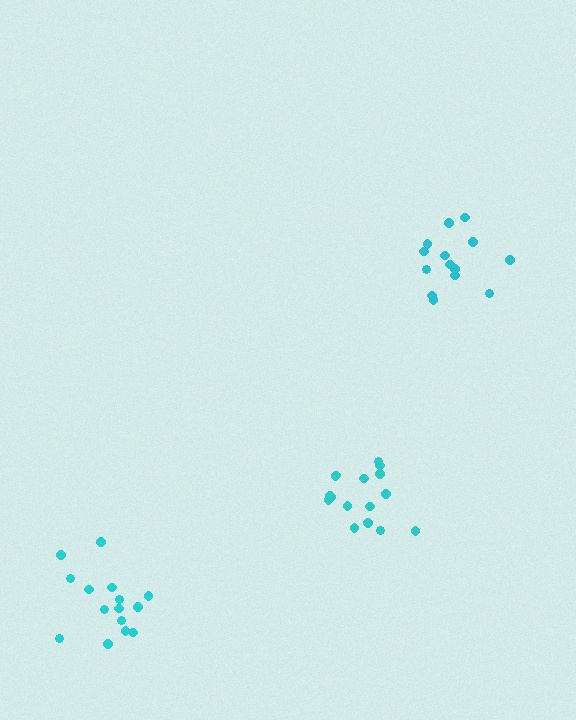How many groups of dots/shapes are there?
There are 3 groups.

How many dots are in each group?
Group 1: 16 dots, Group 2: 15 dots, Group 3: 14 dots (45 total).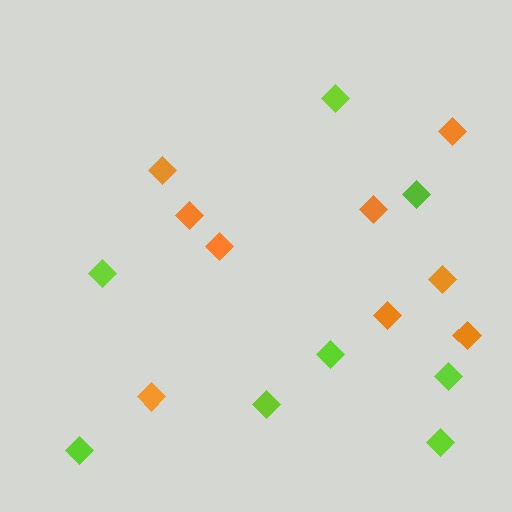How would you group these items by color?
There are 2 groups: one group of lime diamonds (8) and one group of orange diamonds (9).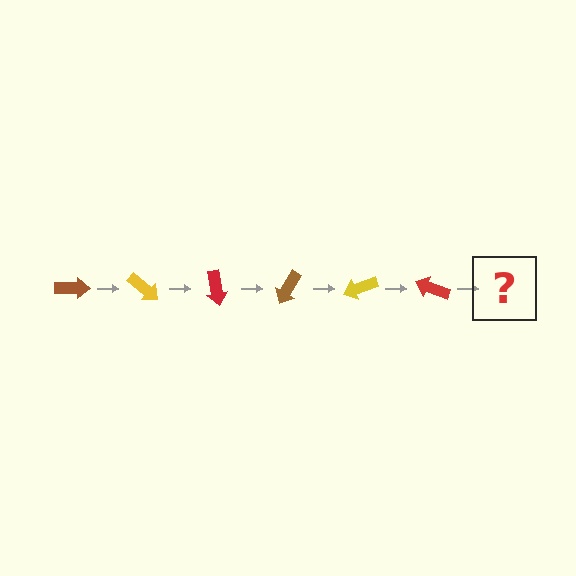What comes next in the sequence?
The next element should be a brown arrow, rotated 240 degrees from the start.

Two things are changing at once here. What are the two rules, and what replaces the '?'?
The two rules are that it rotates 40 degrees each step and the color cycles through brown, yellow, and red. The '?' should be a brown arrow, rotated 240 degrees from the start.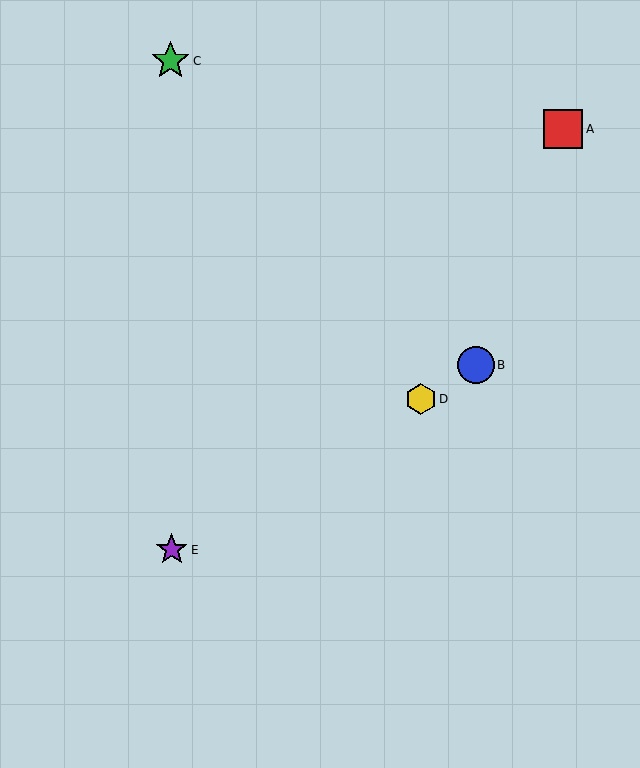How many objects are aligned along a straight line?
3 objects (B, D, E) are aligned along a straight line.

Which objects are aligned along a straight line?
Objects B, D, E are aligned along a straight line.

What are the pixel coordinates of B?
Object B is at (476, 365).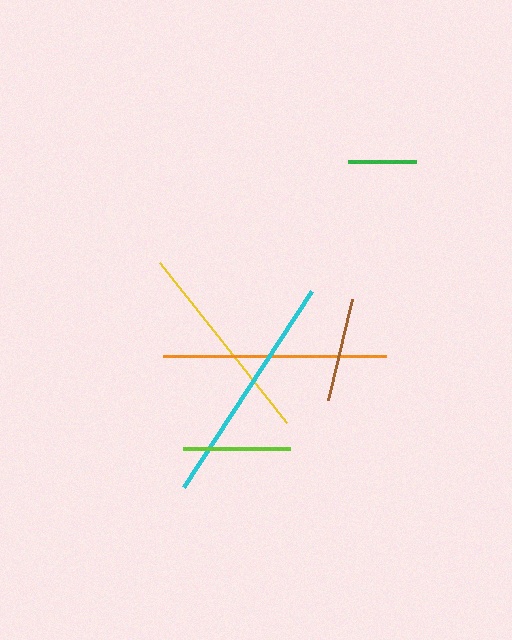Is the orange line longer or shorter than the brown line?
The orange line is longer than the brown line.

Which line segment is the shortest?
The green line is the shortest at approximately 68 pixels.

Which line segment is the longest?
The cyan line is the longest at approximately 234 pixels.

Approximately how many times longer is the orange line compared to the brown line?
The orange line is approximately 2.1 times the length of the brown line.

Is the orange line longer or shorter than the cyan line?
The cyan line is longer than the orange line.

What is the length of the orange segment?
The orange segment is approximately 222 pixels long.